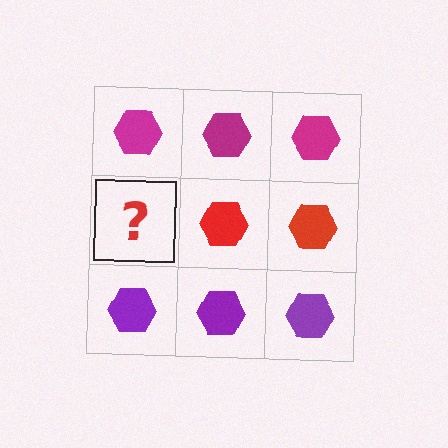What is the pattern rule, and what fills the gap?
The rule is that each row has a consistent color. The gap should be filled with a red hexagon.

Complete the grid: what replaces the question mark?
The question mark should be replaced with a red hexagon.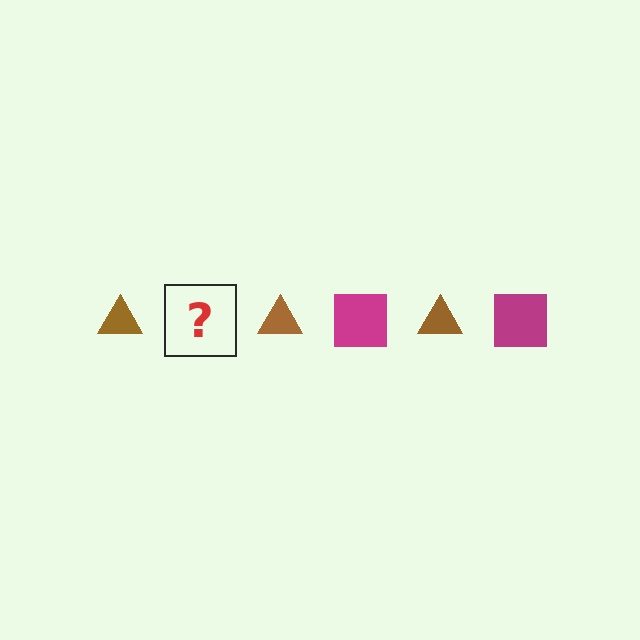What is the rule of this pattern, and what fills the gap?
The rule is that the pattern alternates between brown triangle and magenta square. The gap should be filled with a magenta square.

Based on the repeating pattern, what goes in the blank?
The blank should be a magenta square.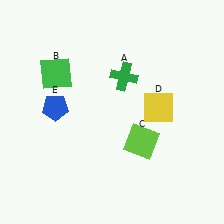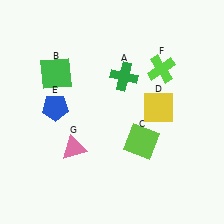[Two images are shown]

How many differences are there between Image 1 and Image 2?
There are 2 differences between the two images.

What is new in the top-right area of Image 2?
A lime cross (F) was added in the top-right area of Image 2.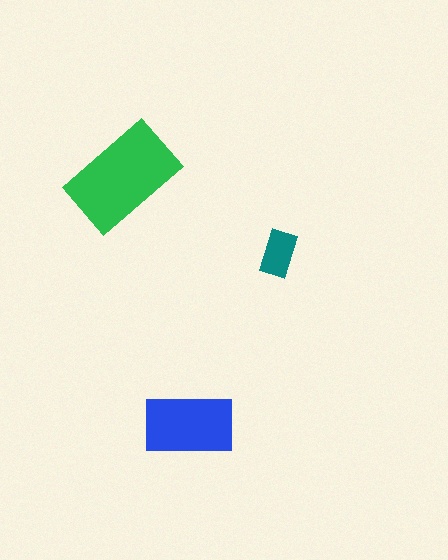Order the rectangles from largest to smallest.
the green one, the blue one, the teal one.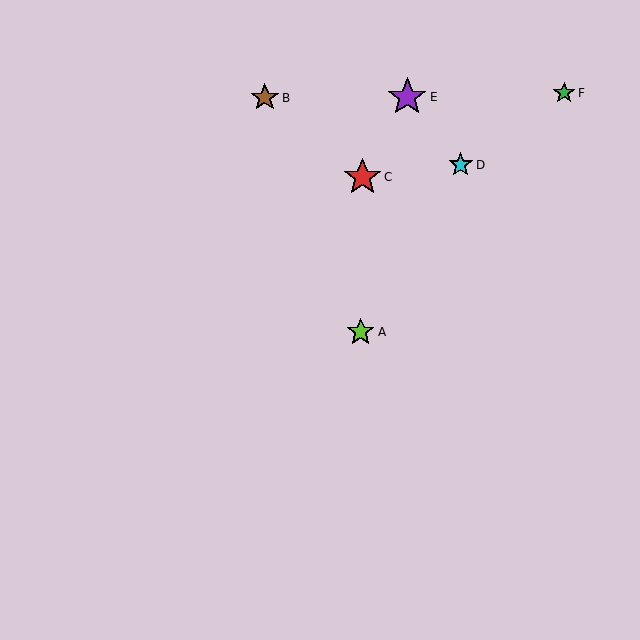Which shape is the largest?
The purple star (labeled E) is the largest.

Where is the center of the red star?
The center of the red star is at (363, 177).